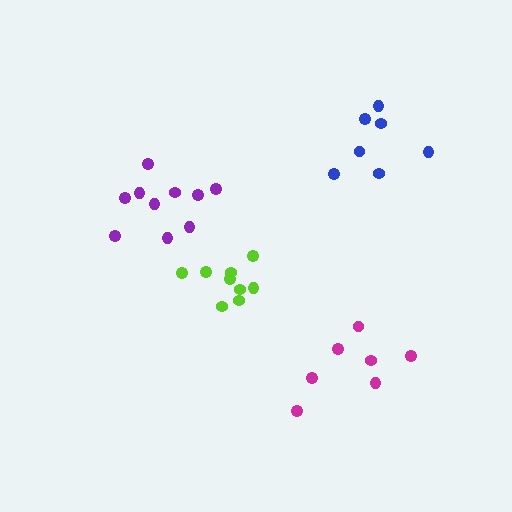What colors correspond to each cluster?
The clusters are colored: blue, magenta, lime, purple.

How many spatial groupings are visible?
There are 4 spatial groupings.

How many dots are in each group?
Group 1: 7 dots, Group 2: 7 dots, Group 3: 9 dots, Group 4: 10 dots (33 total).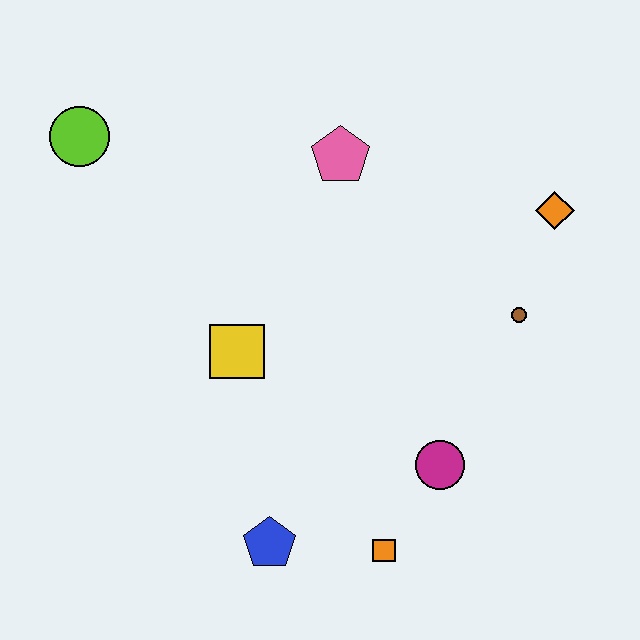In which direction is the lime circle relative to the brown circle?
The lime circle is to the left of the brown circle.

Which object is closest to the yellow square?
The blue pentagon is closest to the yellow square.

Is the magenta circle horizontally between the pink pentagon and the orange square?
No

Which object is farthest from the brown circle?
The lime circle is farthest from the brown circle.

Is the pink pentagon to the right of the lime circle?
Yes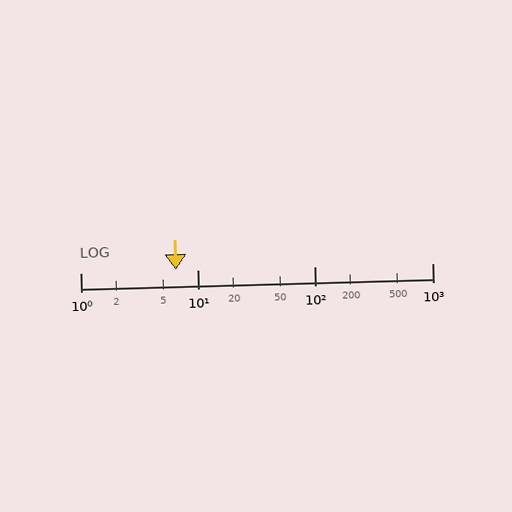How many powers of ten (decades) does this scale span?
The scale spans 3 decades, from 1 to 1000.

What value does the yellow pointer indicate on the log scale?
The pointer indicates approximately 6.5.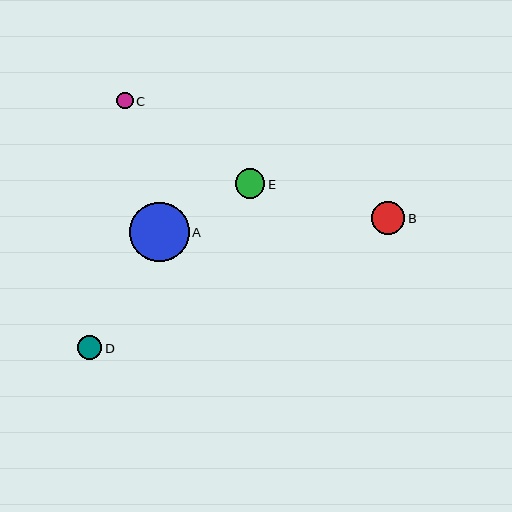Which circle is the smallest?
Circle C is the smallest with a size of approximately 17 pixels.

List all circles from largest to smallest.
From largest to smallest: A, B, E, D, C.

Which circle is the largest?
Circle A is the largest with a size of approximately 59 pixels.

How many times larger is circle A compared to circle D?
Circle A is approximately 2.5 times the size of circle D.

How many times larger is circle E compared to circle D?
Circle E is approximately 1.2 times the size of circle D.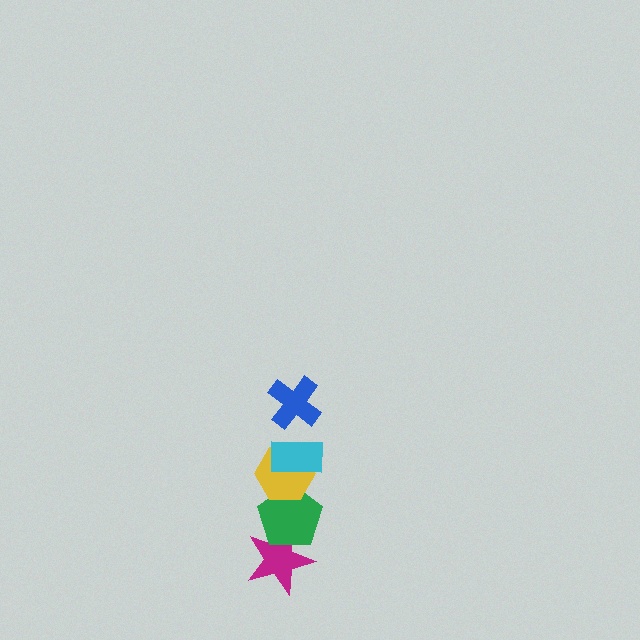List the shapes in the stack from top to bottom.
From top to bottom: the blue cross, the cyan rectangle, the yellow hexagon, the green pentagon, the magenta star.